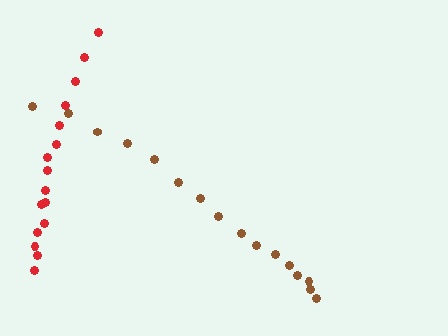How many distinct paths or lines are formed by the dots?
There are 2 distinct paths.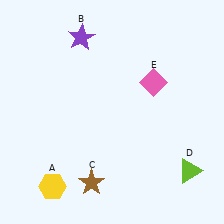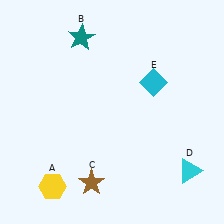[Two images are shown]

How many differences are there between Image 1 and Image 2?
There are 3 differences between the two images.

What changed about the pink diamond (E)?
In Image 1, E is pink. In Image 2, it changed to cyan.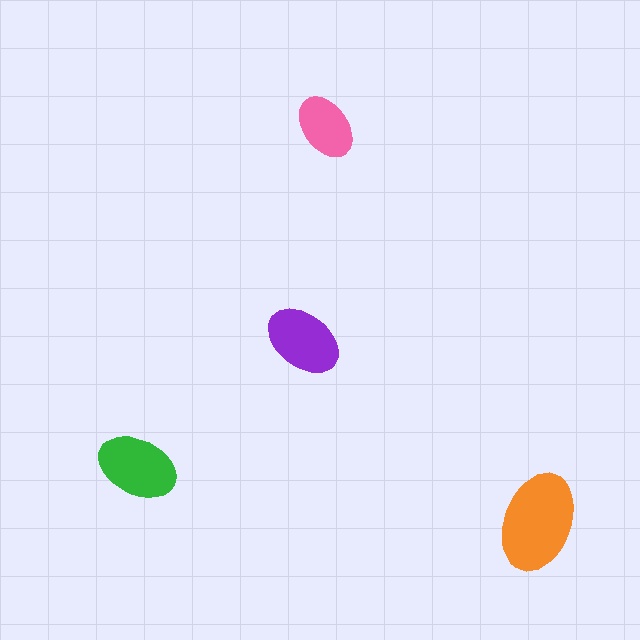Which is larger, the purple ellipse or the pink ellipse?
The purple one.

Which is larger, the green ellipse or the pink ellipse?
The green one.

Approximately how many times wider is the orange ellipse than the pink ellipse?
About 1.5 times wider.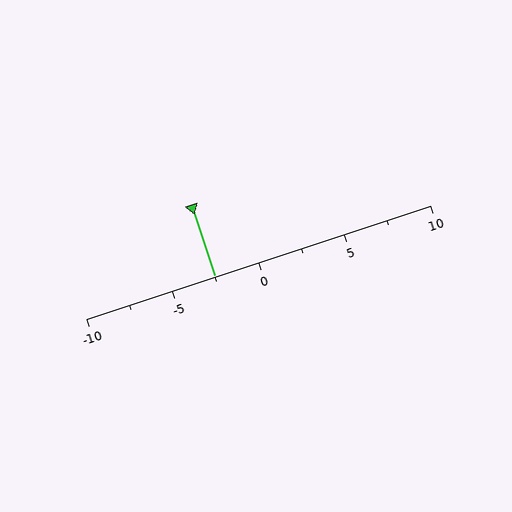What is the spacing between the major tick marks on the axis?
The major ticks are spaced 5 apart.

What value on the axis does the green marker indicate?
The marker indicates approximately -2.5.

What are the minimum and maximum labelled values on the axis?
The axis runs from -10 to 10.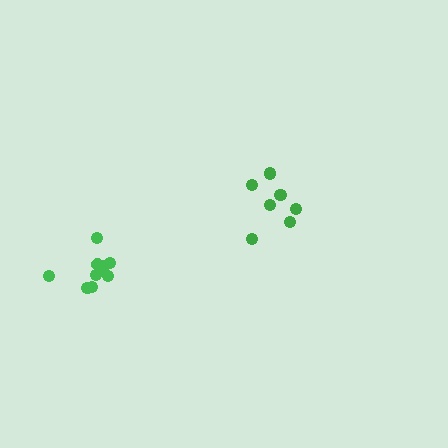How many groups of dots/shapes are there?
There are 2 groups.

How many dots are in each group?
Group 1: 10 dots, Group 2: 7 dots (17 total).